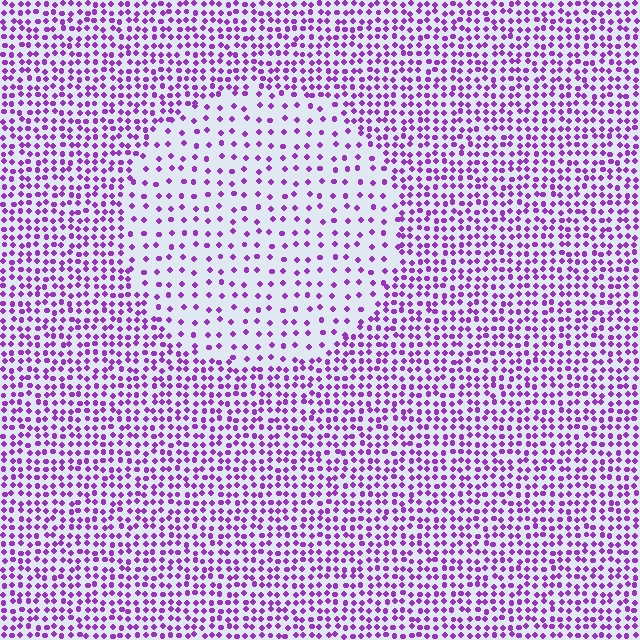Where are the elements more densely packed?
The elements are more densely packed outside the circle boundary.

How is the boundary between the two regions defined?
The boundary is defined by a change in element density (approximately 2.3x ratio). All elements are the same color, size, and shape.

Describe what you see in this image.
The image contains small purple elements arranged at two different densities. A circle-shaped region is visible where the elements are less densely packed than the surrounding area.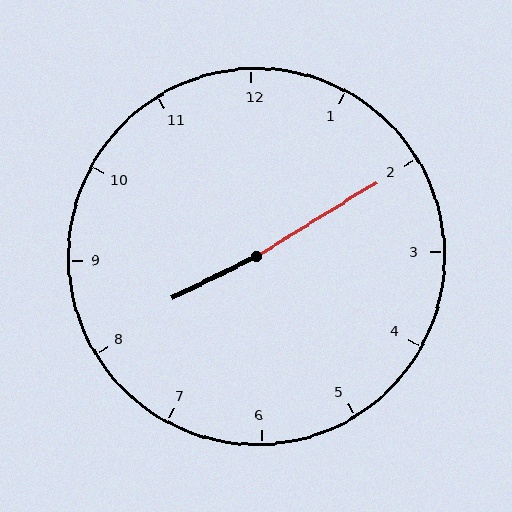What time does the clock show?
8:10.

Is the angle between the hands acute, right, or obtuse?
It is obtuse.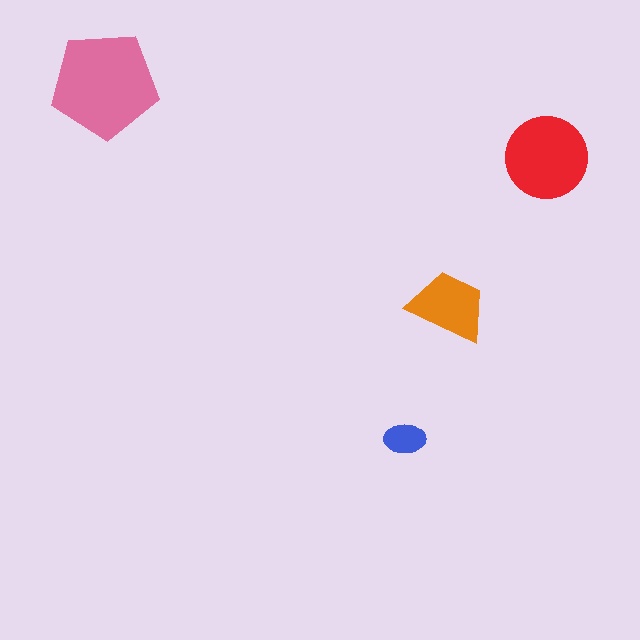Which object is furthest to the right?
The red circle is rightmost.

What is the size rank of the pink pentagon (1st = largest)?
1st.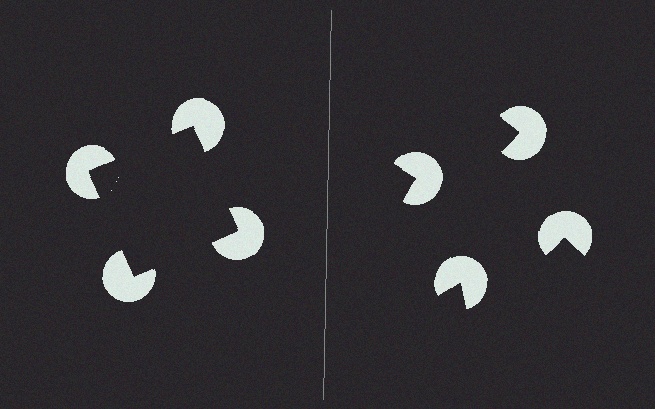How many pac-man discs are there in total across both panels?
8 — 4 on each side.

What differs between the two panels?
The pac-man discs are positioned identically on both sides; only the wedge orientations differ. On the left they align to a square; on the right they are misaligned.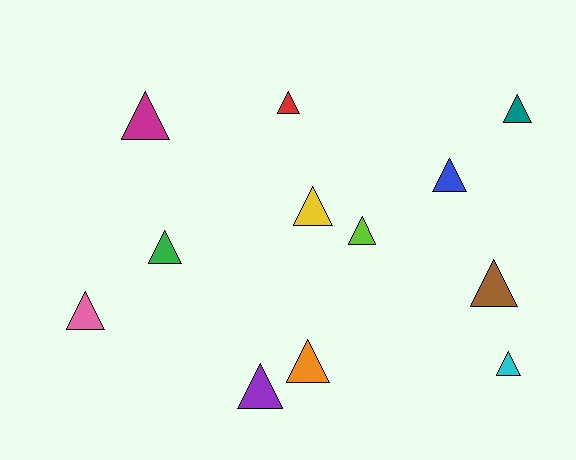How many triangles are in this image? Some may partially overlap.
There are 12 triangles.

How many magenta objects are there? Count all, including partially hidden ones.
There is 1 magenta object.